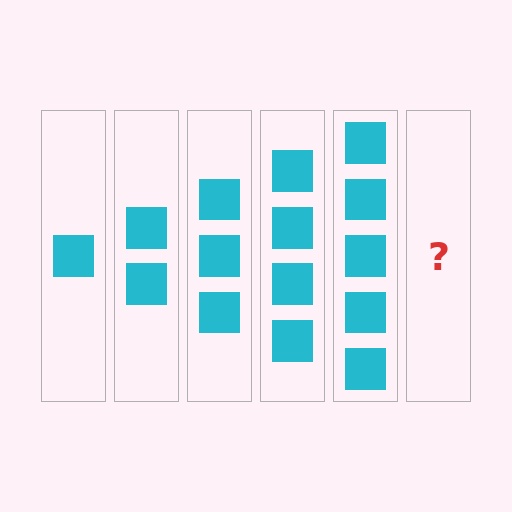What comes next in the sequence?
The next element should be 6 squares.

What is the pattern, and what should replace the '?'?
The pattern is that each step adds one more square. The '?' should be 6 squares.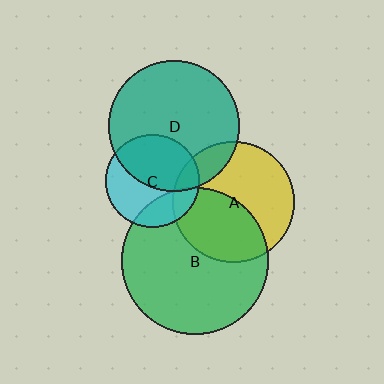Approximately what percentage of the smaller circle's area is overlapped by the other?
Approximately 15%.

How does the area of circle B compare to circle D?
Approximately 1.3 times.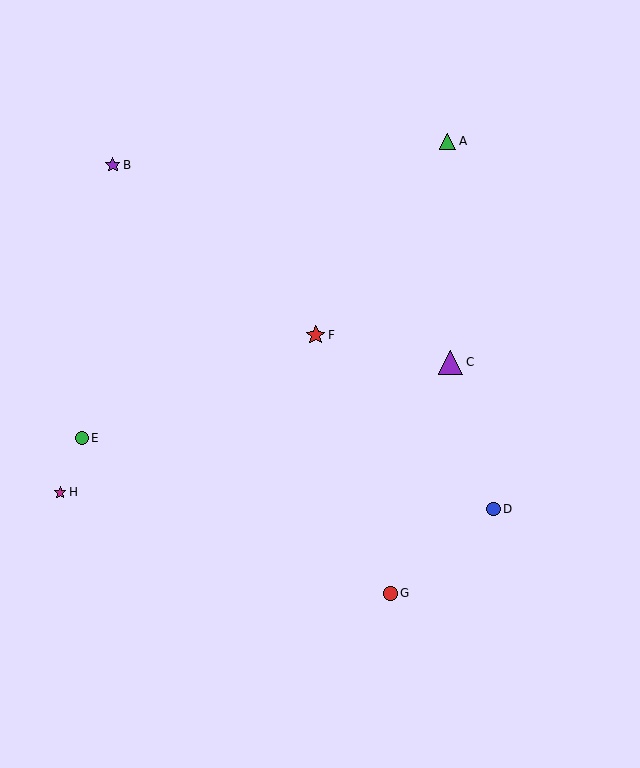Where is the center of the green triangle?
The center of the green triangle is at (448, 141).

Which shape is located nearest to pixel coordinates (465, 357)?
The purple triangle (labeled C) at (450, 362) is nearest to that location.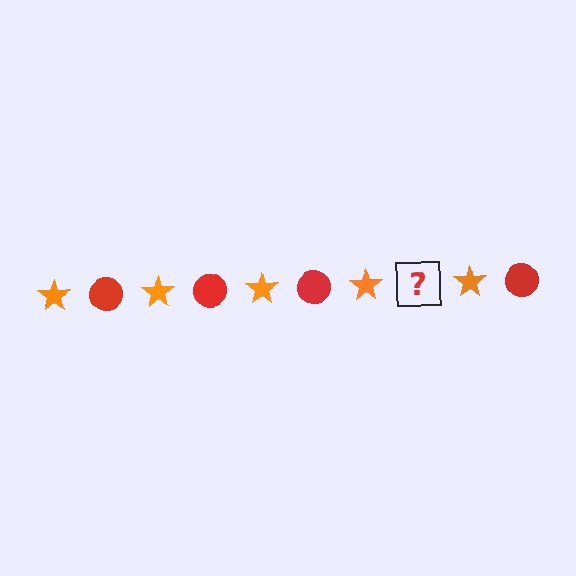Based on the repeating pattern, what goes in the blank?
The blank should be a red circle.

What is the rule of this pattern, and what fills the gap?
The rule is that the pattern alternates between orange star and red circle. The gap should be filled with a red circle.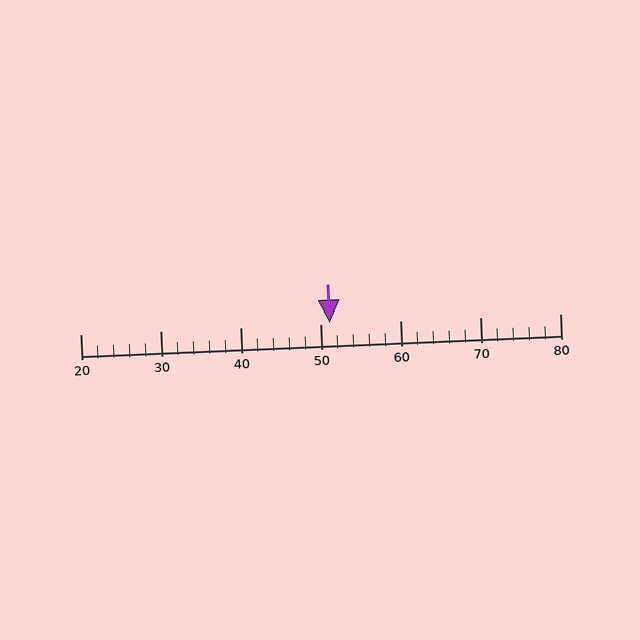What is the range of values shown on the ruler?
The ruler shows values from 20 to 80.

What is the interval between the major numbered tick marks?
The major tick marks are spaced 10 units apart.